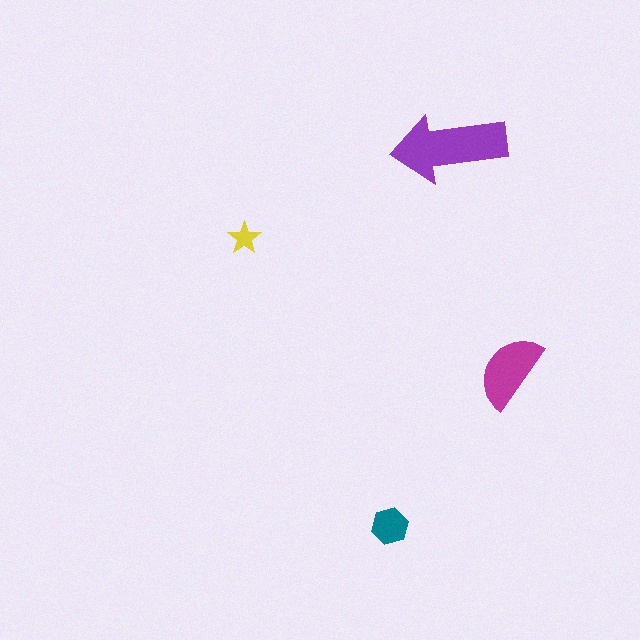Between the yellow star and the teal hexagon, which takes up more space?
The teal hexagon.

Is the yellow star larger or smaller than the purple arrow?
Smaller.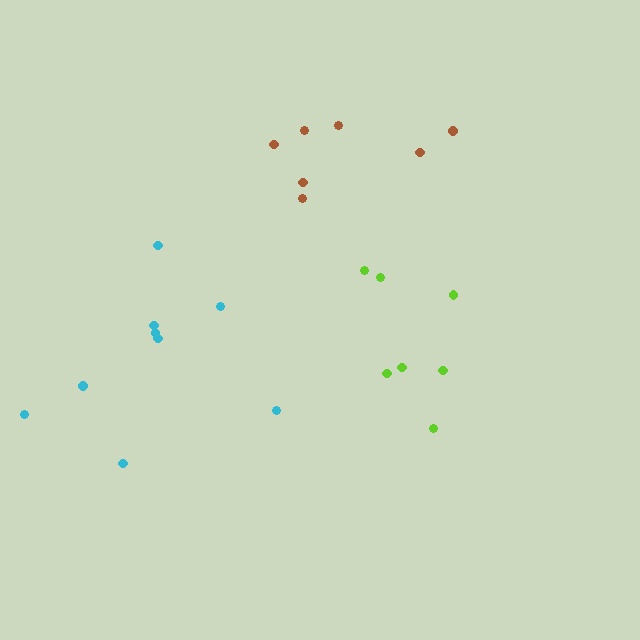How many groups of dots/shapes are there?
There are 3 groups.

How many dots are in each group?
Group 1: 9 dots, Group 2: 7 dots, Group 3: 7 dots (23 total).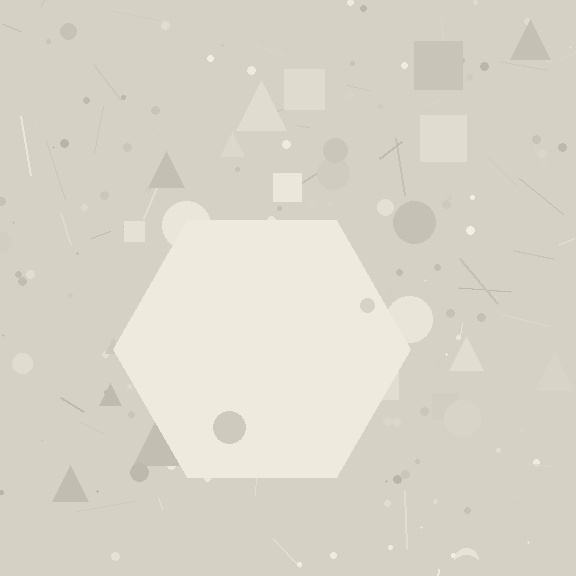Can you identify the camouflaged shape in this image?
The camouflaged shape is a hexagon.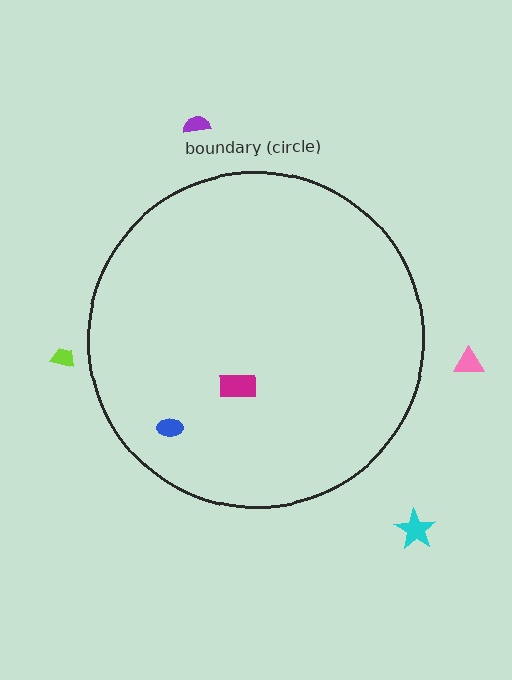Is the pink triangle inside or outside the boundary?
Outside.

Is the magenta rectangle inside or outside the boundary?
Inside.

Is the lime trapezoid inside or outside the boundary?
Outside.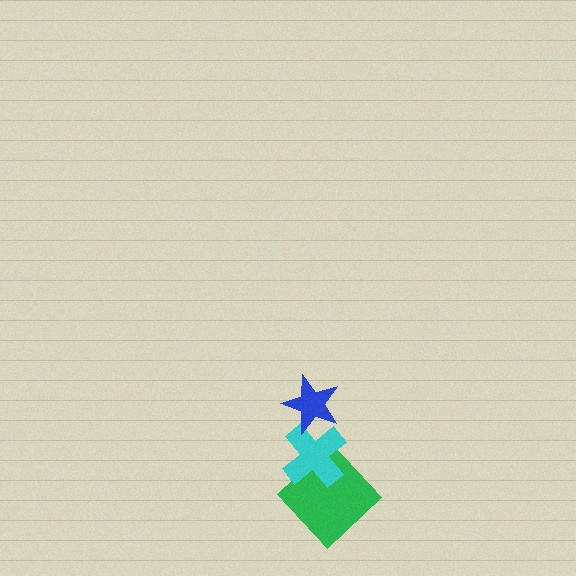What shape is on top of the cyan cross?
The blue star is on top of the cyan cross.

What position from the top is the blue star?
The blue star is 1st from the top.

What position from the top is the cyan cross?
The cyan cross is 2nd from the top.